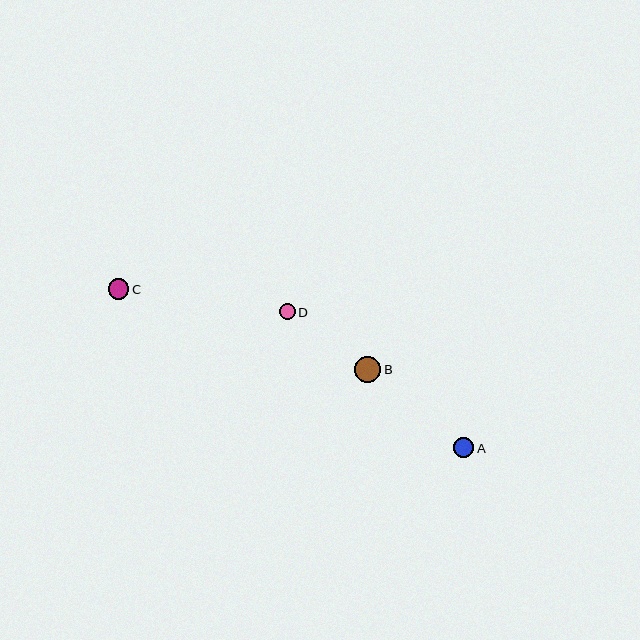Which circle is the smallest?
Circle D is the smallest with a size of approximately 16 pixels.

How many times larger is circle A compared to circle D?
Circle A is approximately 1.2 times the size of circle D.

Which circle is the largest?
Circle B is the largest with a size of approximately 27 pixels.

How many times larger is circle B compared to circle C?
Circle B is approximately 1.3 times the size of circle C.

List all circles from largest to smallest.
From largest to smallest: B, C, A, D.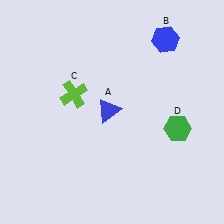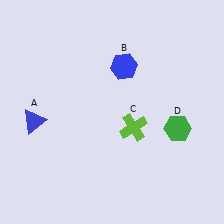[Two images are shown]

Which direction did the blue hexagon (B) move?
The blue hexagon (B) moved left.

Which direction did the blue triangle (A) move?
The blue triangle (A) moved left.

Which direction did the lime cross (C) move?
The lime cross (C) moved right.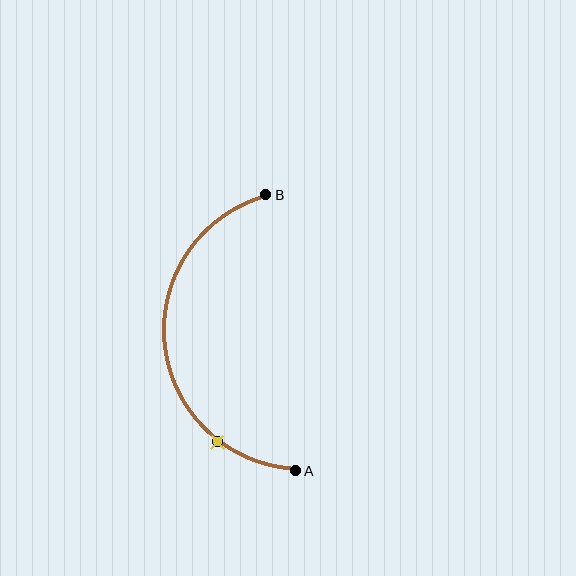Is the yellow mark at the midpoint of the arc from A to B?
No. The yellow mark lies on the arc but is closer to endpoint A. The arc midpoint would be at the point on the curve equidistant along the arc from both A and B.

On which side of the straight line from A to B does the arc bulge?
The arc bulges to the left of the straight line connecting A and B.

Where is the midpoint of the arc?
The arc midpoint is the point on the curve farthest from the straight line joining A and B. It sits to the left of that line.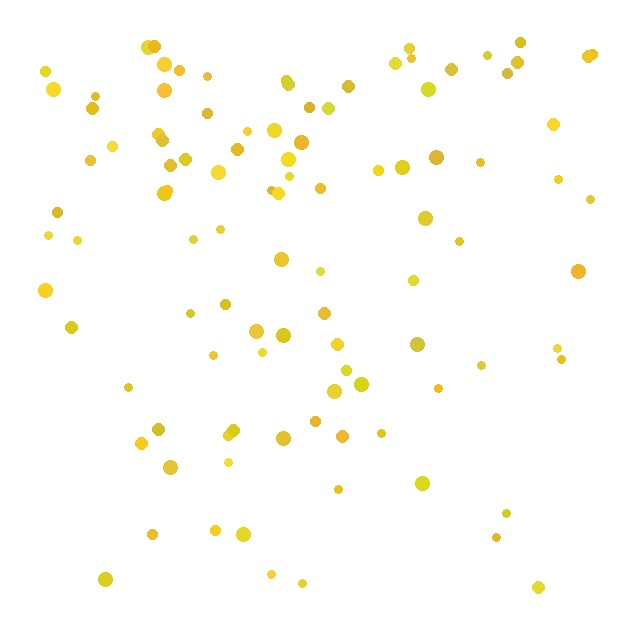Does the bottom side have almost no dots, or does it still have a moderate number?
Still a moderate number, just noticeably fewer than the top.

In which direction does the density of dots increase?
From bottom to top, with the top side densest.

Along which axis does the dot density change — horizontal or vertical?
Vertical.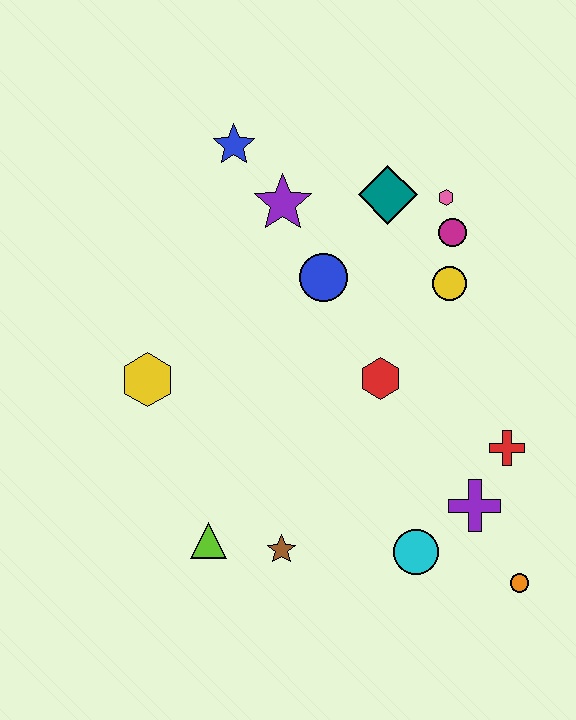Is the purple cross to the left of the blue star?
No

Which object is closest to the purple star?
The blue star is closest to the purple star.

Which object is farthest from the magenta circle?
The lime triangle is farthest from the magenta circle.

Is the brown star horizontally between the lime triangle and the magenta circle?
Yes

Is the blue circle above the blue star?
No